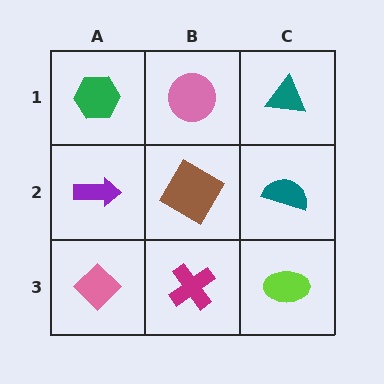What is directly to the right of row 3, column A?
A magenta cross.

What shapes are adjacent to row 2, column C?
A teal triangle (row 1, column C), a lime ellipse (row 3, column C), a brown diamond (row 2, column B).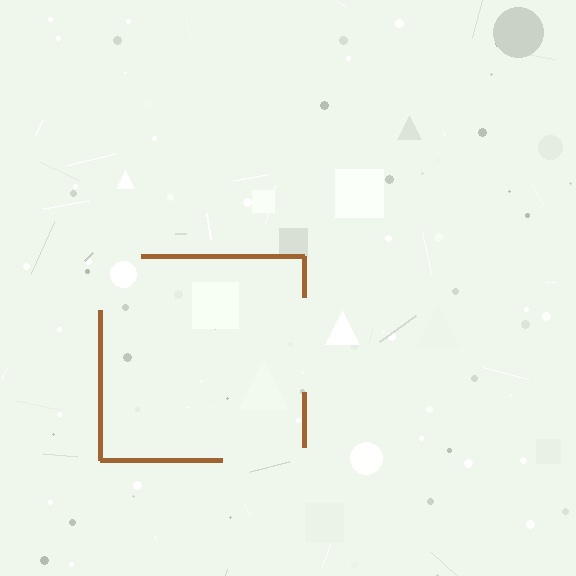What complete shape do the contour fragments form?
The contour fragments form a square.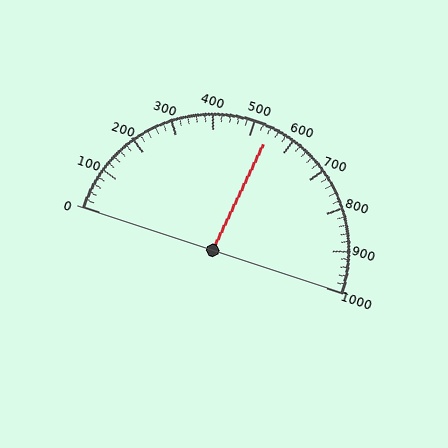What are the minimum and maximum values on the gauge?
The gauge ranges from 0 to 1000.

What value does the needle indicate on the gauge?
The needle indicates approximately 540.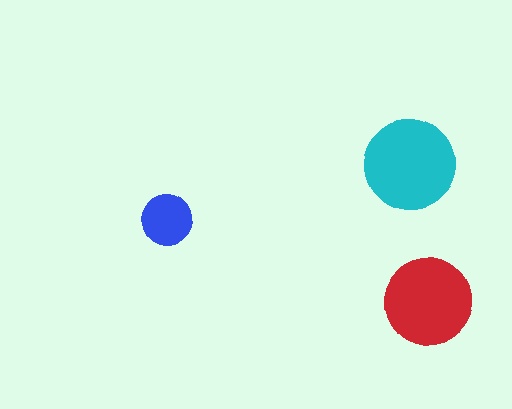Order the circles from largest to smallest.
the cyan one, the red one, the blue one.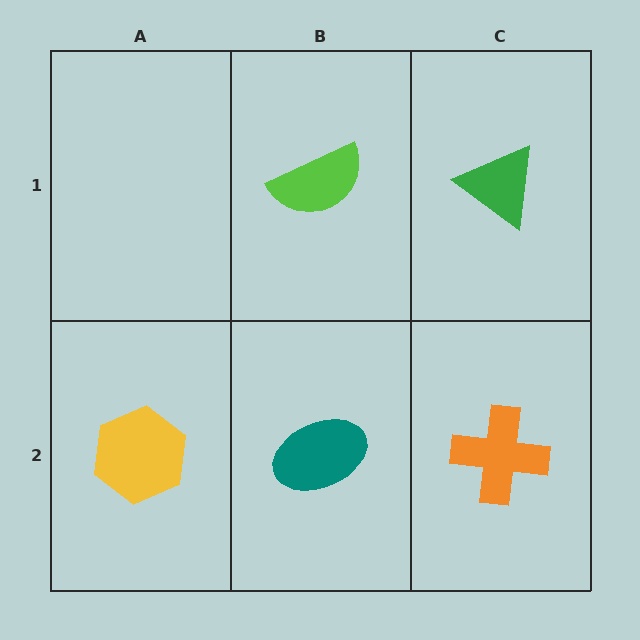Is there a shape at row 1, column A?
No, that cell is empty.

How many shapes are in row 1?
2 shapes.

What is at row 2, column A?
A yellow hexagon.